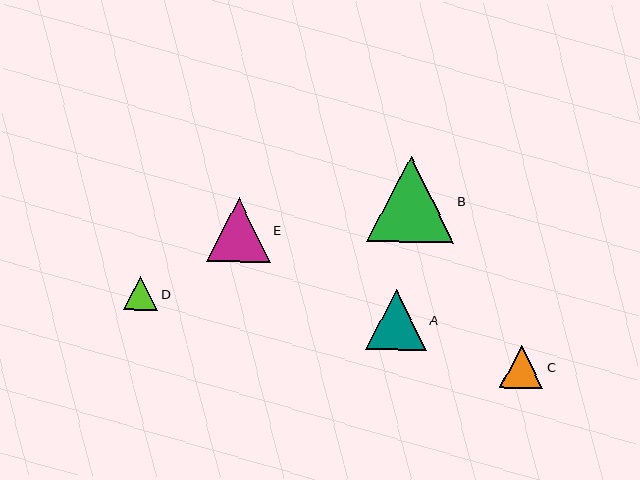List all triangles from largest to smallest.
From largest to smallest: B, E, A, C, D.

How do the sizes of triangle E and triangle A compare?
Triangle E and triangle A are approximately the same size.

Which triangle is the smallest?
Triangle D is the smallest with a size of approximately 34 pixels.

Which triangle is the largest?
Triangle B is the largest with a size of approximately 86 pixels.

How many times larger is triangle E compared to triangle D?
Triangle E is approximately 1.9 times the size of triangle D.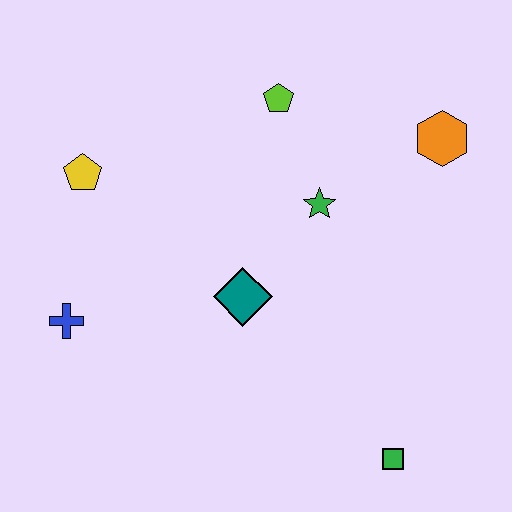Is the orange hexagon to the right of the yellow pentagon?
Yes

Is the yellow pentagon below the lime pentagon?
Yes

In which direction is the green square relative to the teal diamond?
The green square is below the teal diamond.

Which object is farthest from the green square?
The yellow pentagon is farthest from the green square.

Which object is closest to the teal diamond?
The green star is closest to the teal diamond.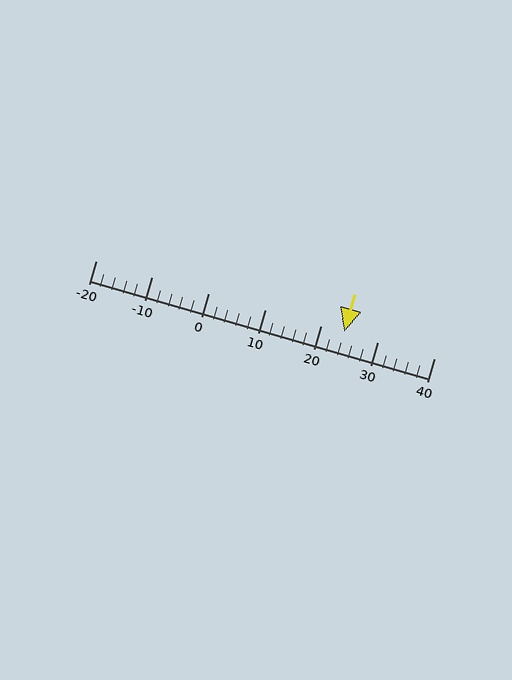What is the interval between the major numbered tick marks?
The major tick marks are spaced 10 units apart.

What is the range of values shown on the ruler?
The ruler shows values from -20 to 40.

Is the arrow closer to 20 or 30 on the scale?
The arrow is closer to 20.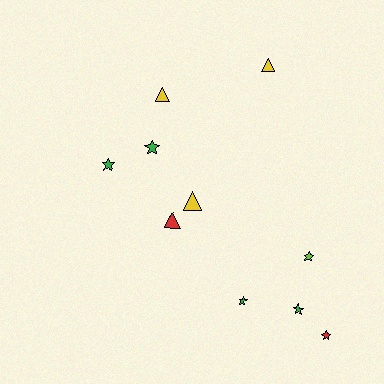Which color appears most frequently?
Green, with 4 objects.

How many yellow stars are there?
There are no yellow stars.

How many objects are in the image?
There are 10 objects.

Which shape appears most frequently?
Star, with 6 objects.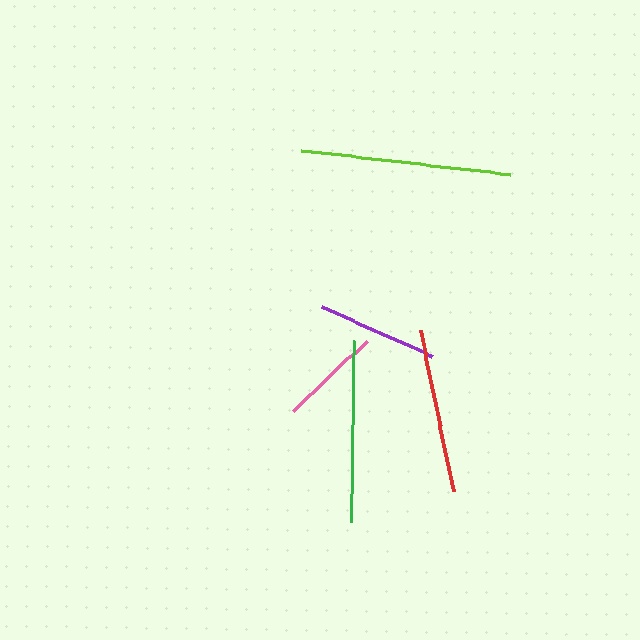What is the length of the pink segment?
The pink segment is approximately 102 pixels long.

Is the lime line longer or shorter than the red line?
The lime line is longer than the red line.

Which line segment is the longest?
The lime line is the longest at approximately 210 pixels.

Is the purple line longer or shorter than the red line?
The red line is longer than the purple line.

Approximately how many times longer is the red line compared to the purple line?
The red line is approximately 1.4 times the length of the purple line.